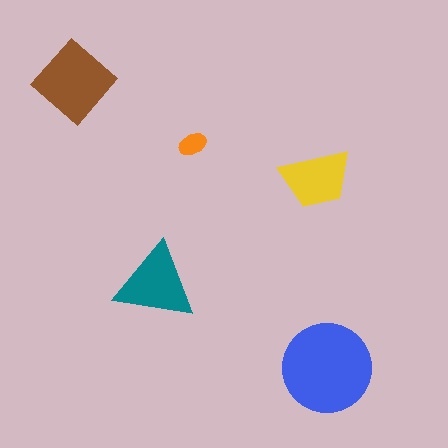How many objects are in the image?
There are 5 objects in the image.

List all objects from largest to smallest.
The blue circle, the brown diamond, the teal triangle, the yellow trapezoid, the orange ellipse.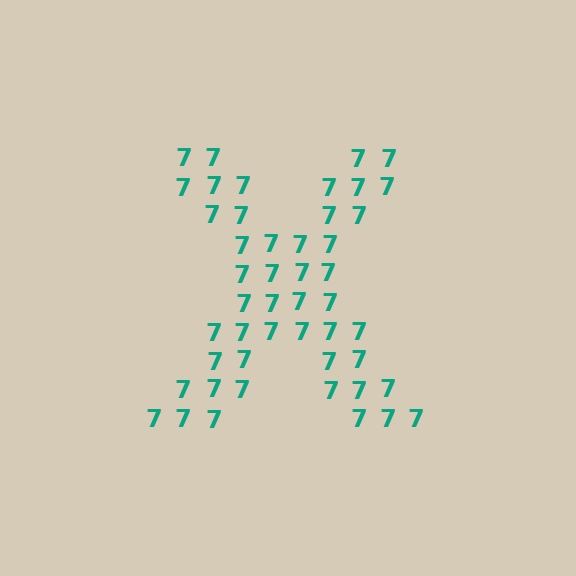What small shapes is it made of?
It is made of small digit 7's.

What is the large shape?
The large shape is the letter X.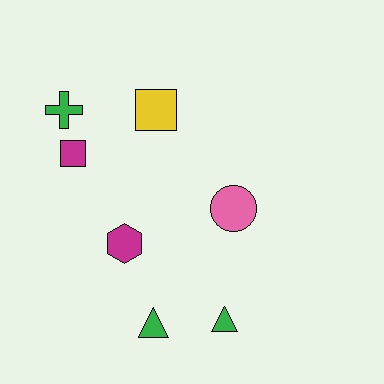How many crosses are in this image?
There is 1 cross.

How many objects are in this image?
There are 7 objects.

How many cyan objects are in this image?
There are no cyan objects.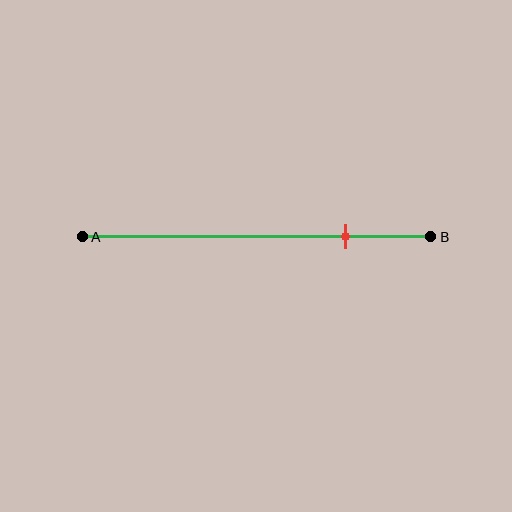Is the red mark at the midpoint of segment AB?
No, the mark is at about 75% from A, not at the 50% midpoint.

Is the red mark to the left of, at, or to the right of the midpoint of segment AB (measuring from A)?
The red mark is to the right of the midpoint of segment AB.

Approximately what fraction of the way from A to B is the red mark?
The red mark is approximately 75% of the way from A to B.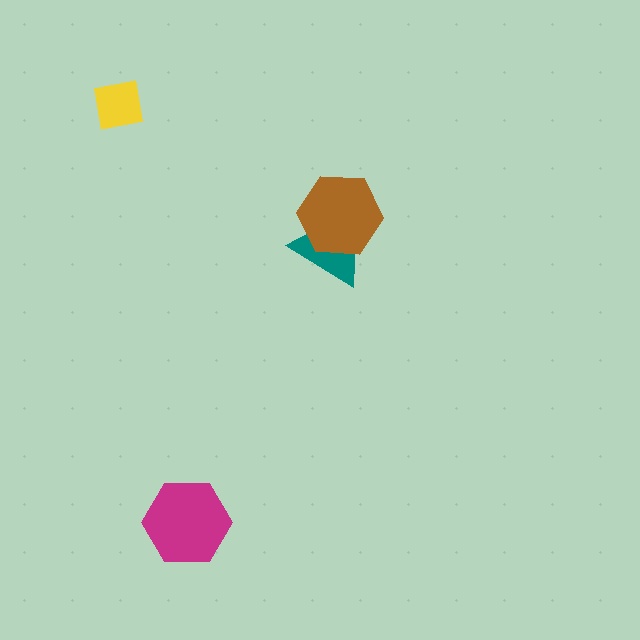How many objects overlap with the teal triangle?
1 object overlaps with the teal triangle.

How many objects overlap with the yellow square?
0 objects overlap with the yellow square.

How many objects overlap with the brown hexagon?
1 object overlaps with the brown hexagon.